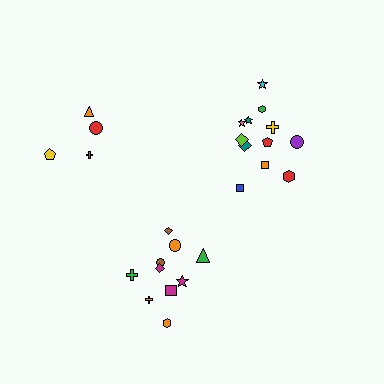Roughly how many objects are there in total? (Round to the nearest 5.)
Roughly 25 objects in total.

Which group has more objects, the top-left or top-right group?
The top-right group.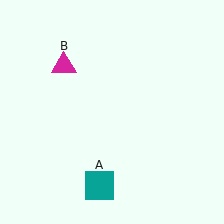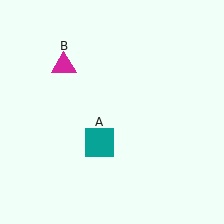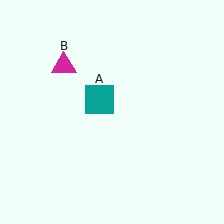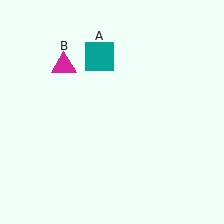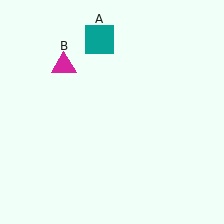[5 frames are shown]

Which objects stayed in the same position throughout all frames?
Magenta triangle (object B) remained stationary.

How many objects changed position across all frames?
1 object changed position: teal square (object A).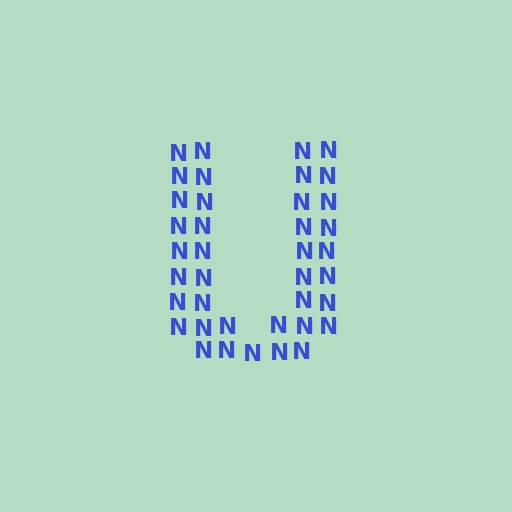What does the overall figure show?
The overall figure shows the letter U.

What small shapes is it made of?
It is made of small letter N's.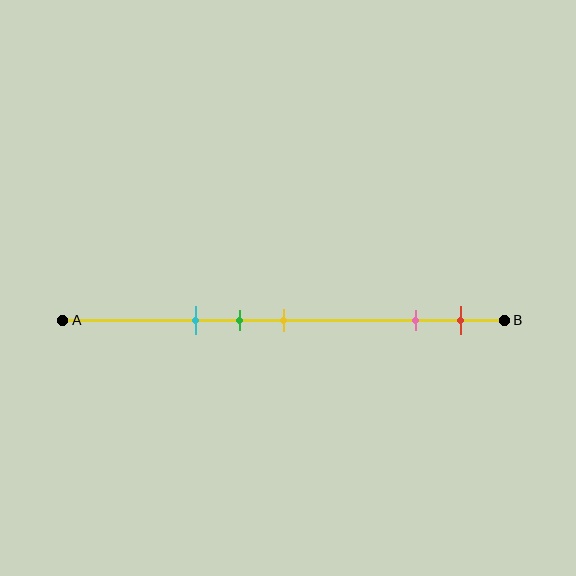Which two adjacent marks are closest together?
The green and yellow marks are the closest adjacent pair.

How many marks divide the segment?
There are 5 marks dividing the segment.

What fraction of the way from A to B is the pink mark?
The pink mark is approximately 80% (0.8) of the way from A to B.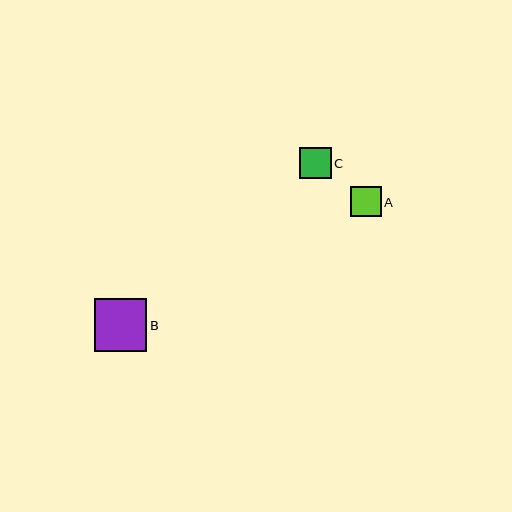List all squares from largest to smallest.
From largest to smallest: B, C, A.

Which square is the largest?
Square B is the largest with a size of approximately 53 pixels.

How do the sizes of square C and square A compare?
Square C and square A are approximately the same size.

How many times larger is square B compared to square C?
Square B is approximately 1.7 times the size of square C.